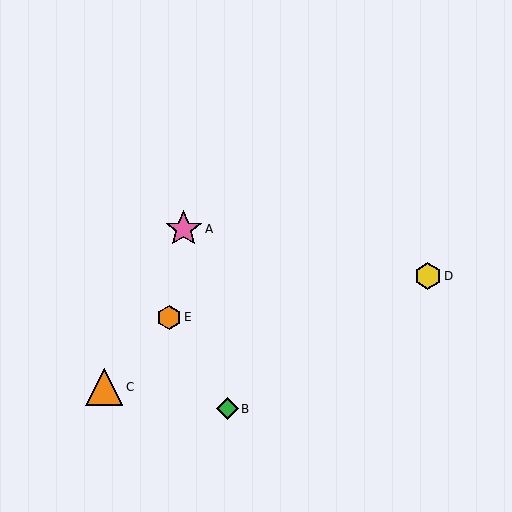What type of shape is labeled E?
Shape E is an orange hexagon.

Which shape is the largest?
The orange triangle (labeled C) is the largest.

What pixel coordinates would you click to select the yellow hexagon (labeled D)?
Click at (428, 276) to select the yellow hexagon D.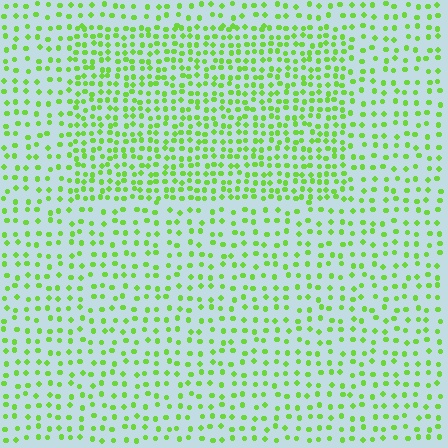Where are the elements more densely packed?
The elements are more densely packed inside the rectangle boundary.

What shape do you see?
I see a rectangle.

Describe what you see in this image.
The image contains small lime elements arranged at two different densities. A rectangle-shaped region is visible where the elements are more densely packed than the surrounding area.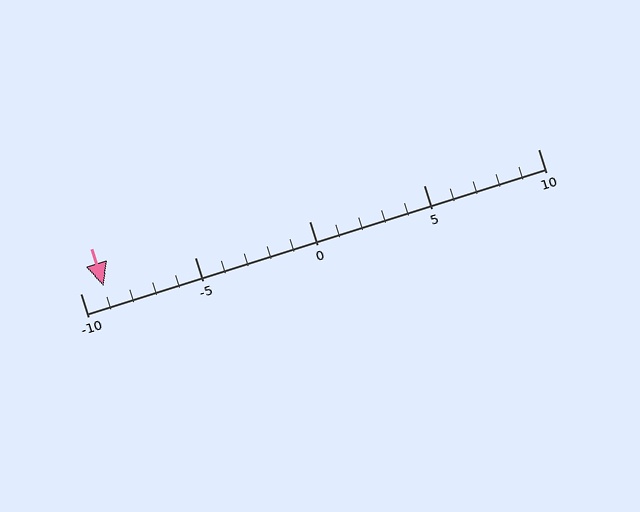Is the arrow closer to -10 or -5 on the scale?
The arrow is closer to -10.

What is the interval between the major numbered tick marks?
The major tick marks are spaced 5 units apart.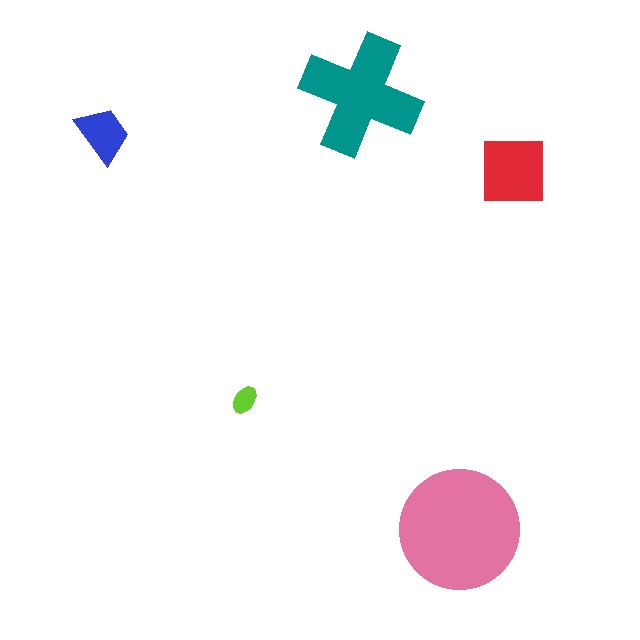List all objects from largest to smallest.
The pink circle, the teal cross, the red square, the blue trapezoid, the lime ellipse.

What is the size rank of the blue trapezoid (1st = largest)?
4th.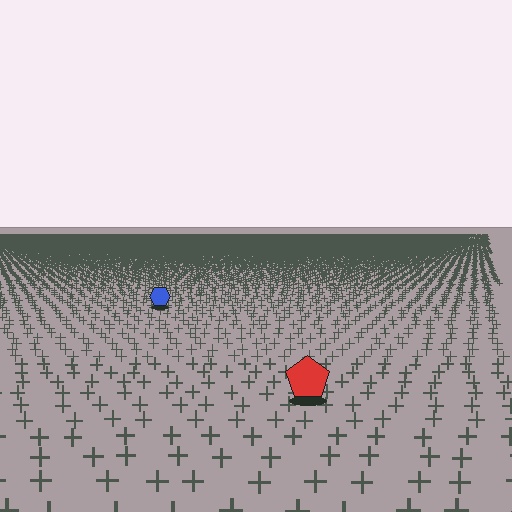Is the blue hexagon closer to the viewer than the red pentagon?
No. The red pentagon is closer — you can tell from the texture gradient: the ground texture is coarser near it.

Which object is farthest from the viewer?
The blue hexagon is farthest from the viewer. It appears smaller and the ground texture around it is denser.